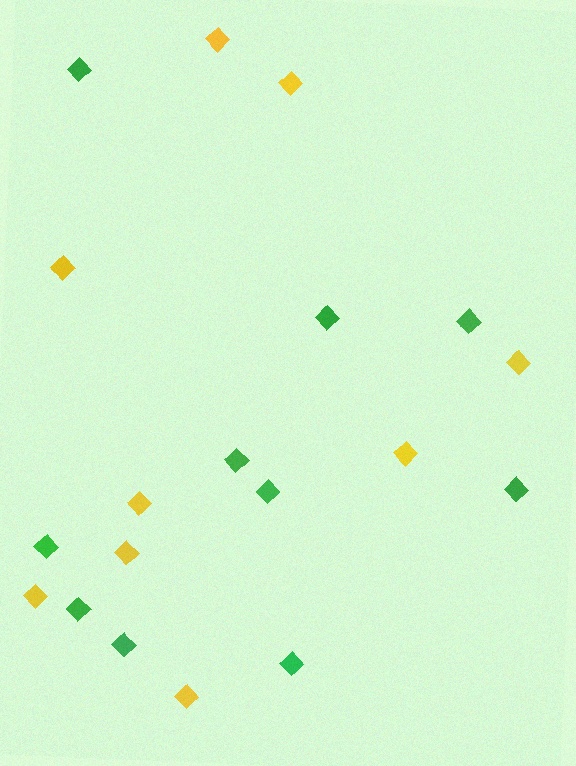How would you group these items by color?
There are 2 groups: one group of green diamonds (10) and one group of yellow diamonds (9).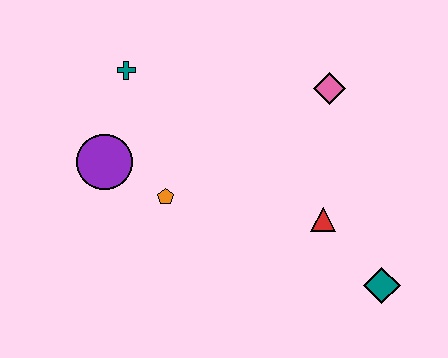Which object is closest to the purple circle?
The orange pentagon is closest to the purple circle.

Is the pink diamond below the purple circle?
No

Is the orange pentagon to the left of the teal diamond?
Yes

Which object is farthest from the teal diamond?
The teal cross is farthest from the teal diamond.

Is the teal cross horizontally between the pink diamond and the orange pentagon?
No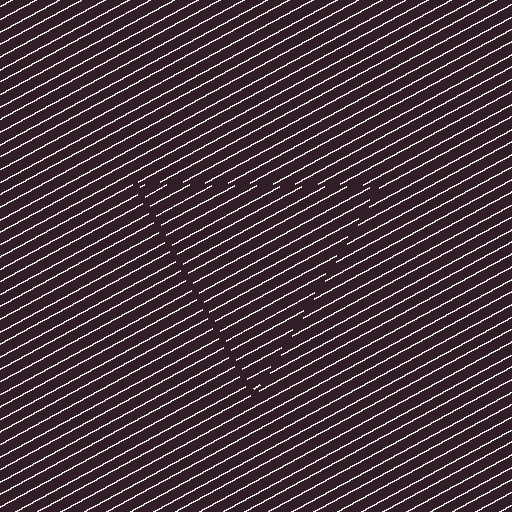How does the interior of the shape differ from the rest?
The interior of the shape contains the same grating, shifted by half a period — the contour is defined by the phase discontinuity where line-ends from the inner and outer gratings abut.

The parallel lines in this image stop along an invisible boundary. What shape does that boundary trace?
An illusory triangle. The interior of the shape contains the same grating, shifted by half a period — the contour is defined by the phase discontinuity where line-ends from the inner and outer gratings abut.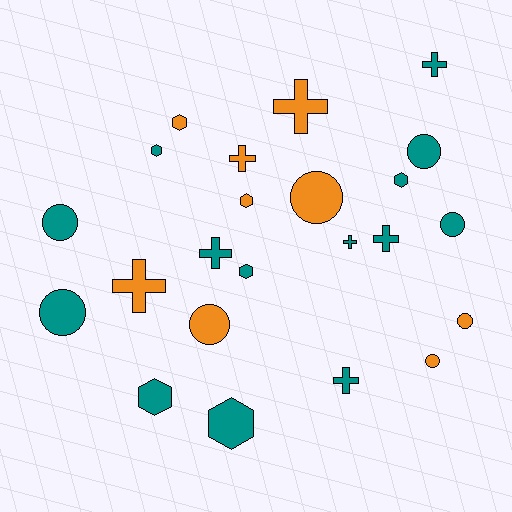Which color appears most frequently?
Teal, with 14 objects.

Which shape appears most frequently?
Circle, with 8 objects.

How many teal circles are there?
There are 4 teal circles.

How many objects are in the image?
There are 23 objects.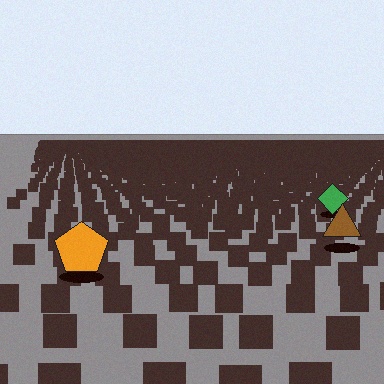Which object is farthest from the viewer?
The green diamond is farthest from the viewer. It appears smaller and the ground texture around it is denser.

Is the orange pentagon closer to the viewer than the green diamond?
Yes. The orange pentagon is closer — you can tell from the texture gradient: the ground texture is coarser near it.